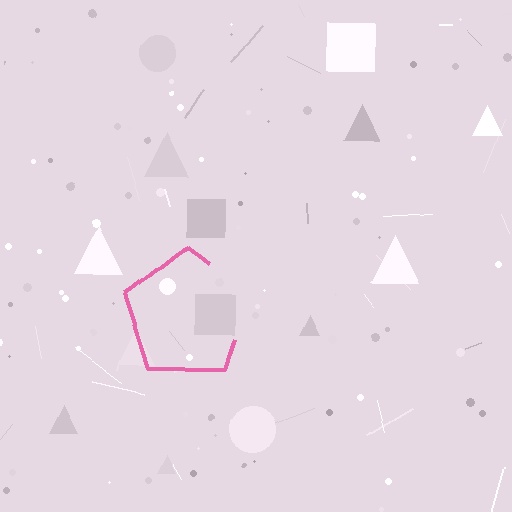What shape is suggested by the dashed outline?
The dashed outline suggests a pentagon.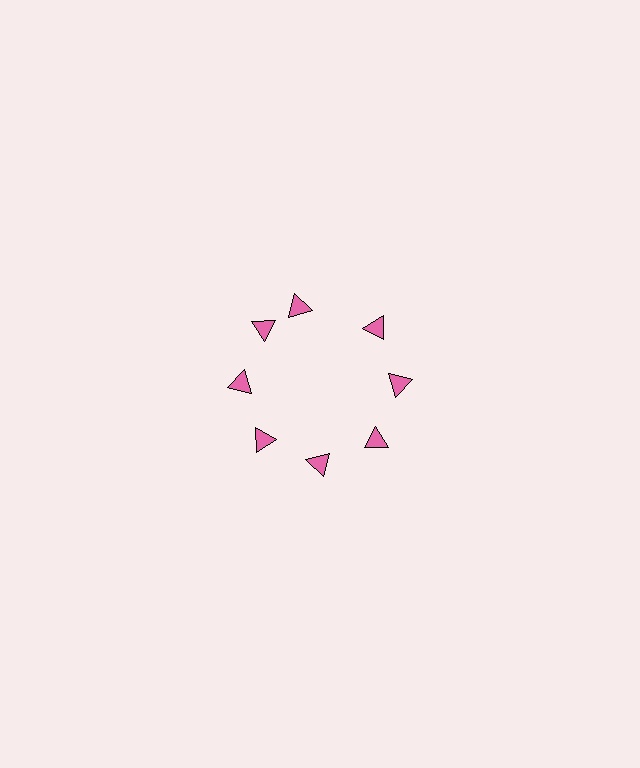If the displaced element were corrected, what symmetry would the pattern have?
It would have 8-fold rotational symmetry — the pattern would map onto itself every 45 degrees.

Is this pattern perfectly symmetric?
No. The 8 pink triangles are arranged in a ring, but one element near the 12 o'clock position is rotated out of alignment along the ring, breaking the 8-fold rotational symmetry.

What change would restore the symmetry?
The symmetry would be restored by rotating it back into even spacing with its neighbors so that all 8 triangles sit at equal angles and equal distance from the center.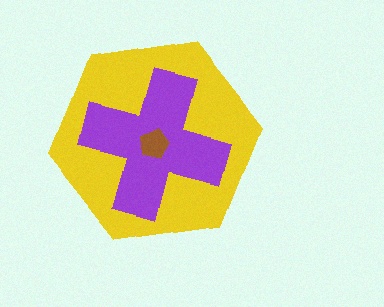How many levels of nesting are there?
3.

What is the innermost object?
The brown pentagon.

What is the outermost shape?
The yellow hexagon.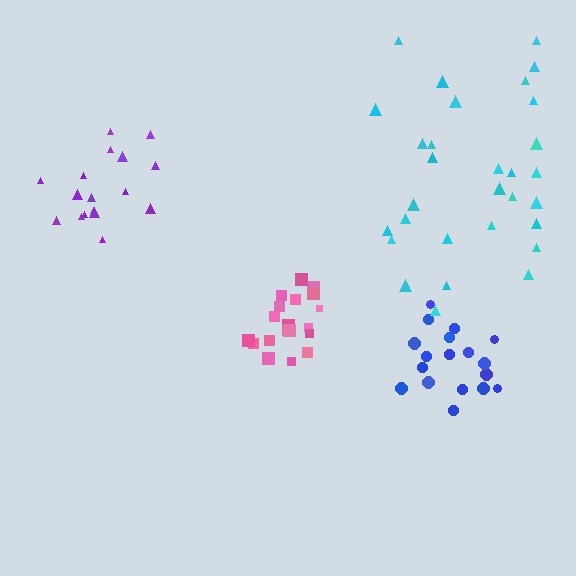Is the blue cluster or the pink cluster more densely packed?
Pink.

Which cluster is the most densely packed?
Pink.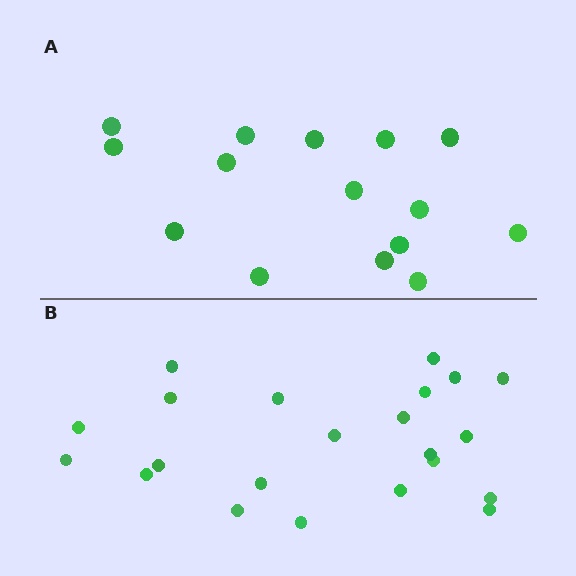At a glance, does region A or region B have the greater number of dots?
Region B (the bottom region) has more dots.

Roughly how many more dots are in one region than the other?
Region B has roughly 8 or so more dots than region A.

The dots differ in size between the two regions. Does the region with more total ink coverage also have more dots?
No. Region A has more total ink coverage because its dots are larger, but region B actually contains more individual dots. Total area can be misleading — the number of items is what matters here.